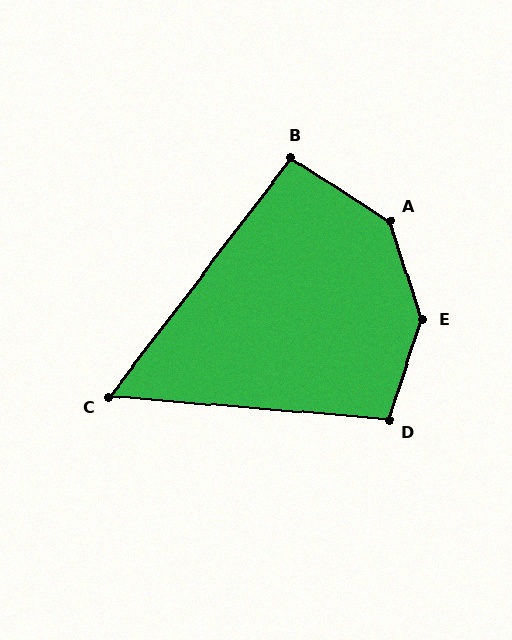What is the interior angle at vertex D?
Approximately 104 degrees (obtuse).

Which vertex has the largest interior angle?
E, at approximately 143 degrees.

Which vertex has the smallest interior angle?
C, at approximately 57 degrees.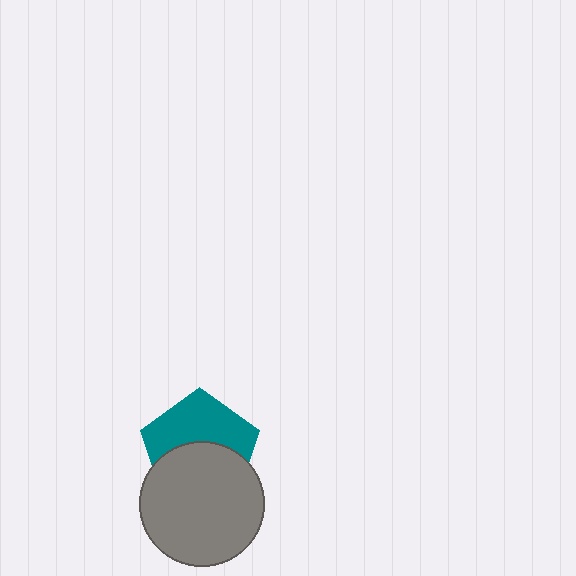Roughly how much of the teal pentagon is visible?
About half of it is visible (roughly 50%).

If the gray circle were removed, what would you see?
You would see the complete teal pentagon.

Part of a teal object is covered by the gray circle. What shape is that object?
It is a pentagon.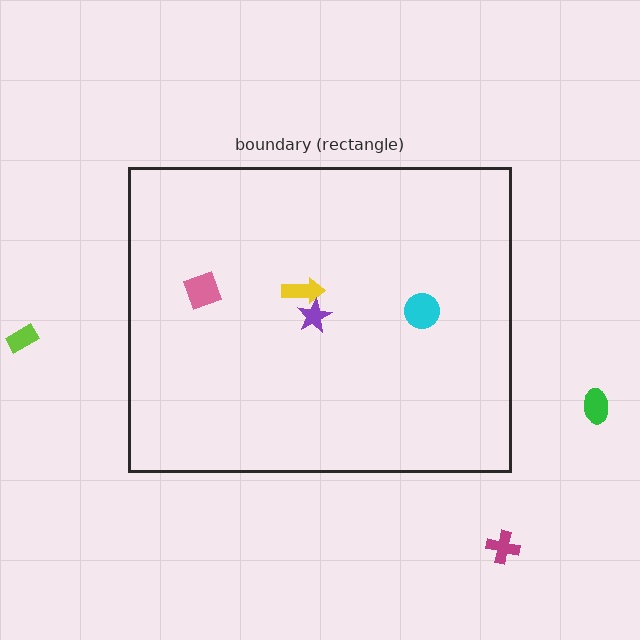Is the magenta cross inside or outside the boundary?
Outside.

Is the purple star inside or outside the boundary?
Inside.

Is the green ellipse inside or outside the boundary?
Outside.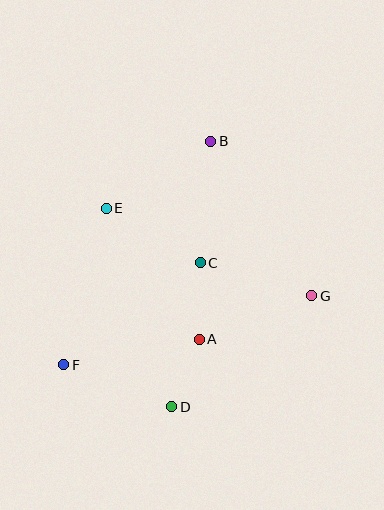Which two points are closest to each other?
Points A and D are closest to each other.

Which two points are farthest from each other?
Points B and D are farthest from each other.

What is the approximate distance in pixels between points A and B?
The distance between A and B is approximately 198 pixels.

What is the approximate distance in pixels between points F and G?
The distance between F and G is approximately 258 pixels.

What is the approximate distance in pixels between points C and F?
The distance between C and F is approximately 170 pixels.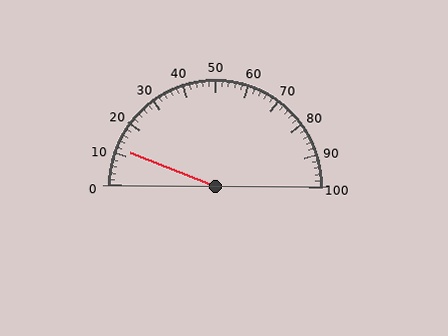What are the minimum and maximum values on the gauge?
The gauge ranges from 0 to 100.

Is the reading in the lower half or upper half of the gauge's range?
The reading is in the lower half of the range (0 to 100).